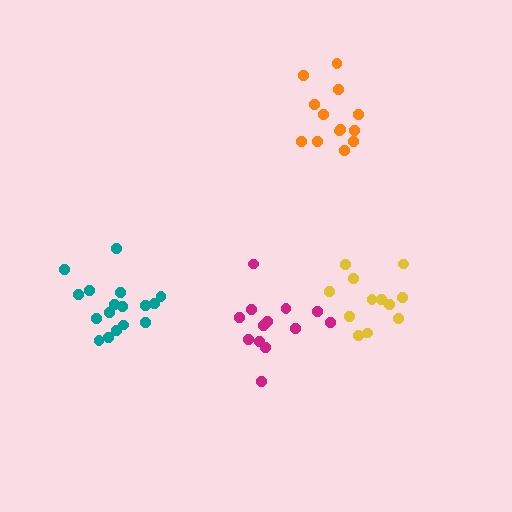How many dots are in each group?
Group 1: 13 dots, Group 2: 13 dots, Group 3: 17 dots, Group 4: 12 dots (55 total).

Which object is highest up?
The orange cluster is topmost.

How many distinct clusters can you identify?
There are 4 distinct clusters.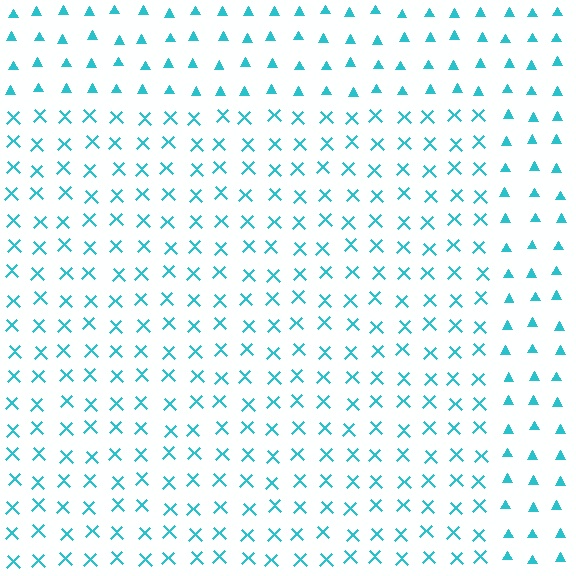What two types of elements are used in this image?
The image uses X marks inside the rectangle region and triangles outside it.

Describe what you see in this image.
The image is filled with small cyan elements arranged in a uniform grid. A rectangle-shaped region contains X marks, while the surrounding area contains triangles. The boundary is defined purely by the change in element shape.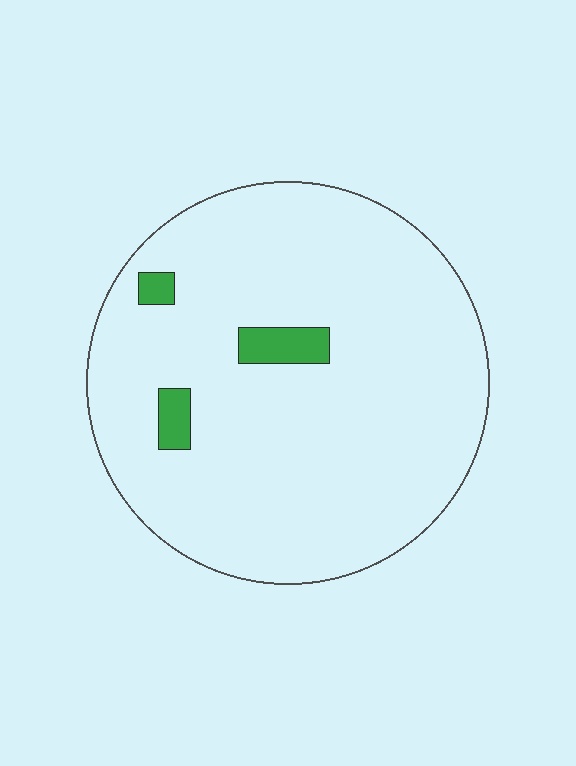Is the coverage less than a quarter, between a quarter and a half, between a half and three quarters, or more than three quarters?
Less than a quarter.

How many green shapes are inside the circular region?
3.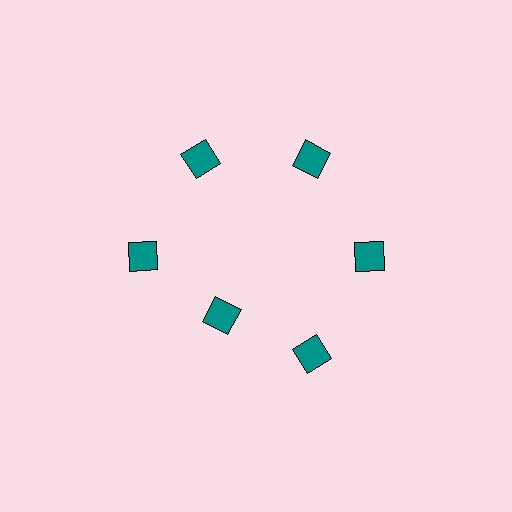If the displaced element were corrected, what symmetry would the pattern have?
It would have 6-fold rotational symmetry — the pattern would map onto itself every 60 degrees.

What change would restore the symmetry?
The symmetry would be restored by moving it outward, back onto the ring so that all 6 diamonds sit at equal angles and equal distance from the center.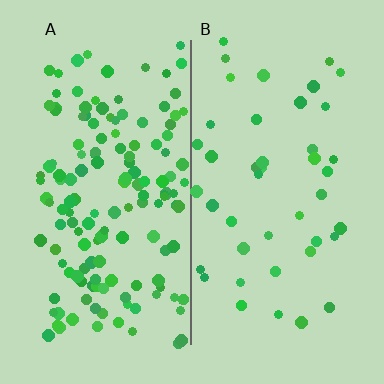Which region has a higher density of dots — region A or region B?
A (the left).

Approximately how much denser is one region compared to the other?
Approximately 3.4× — region A over region B.